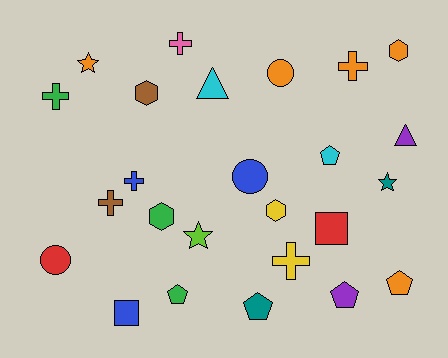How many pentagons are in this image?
There are 5 pentagons.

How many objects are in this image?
There are 25 objects.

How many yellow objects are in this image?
There are 2 yellow objects.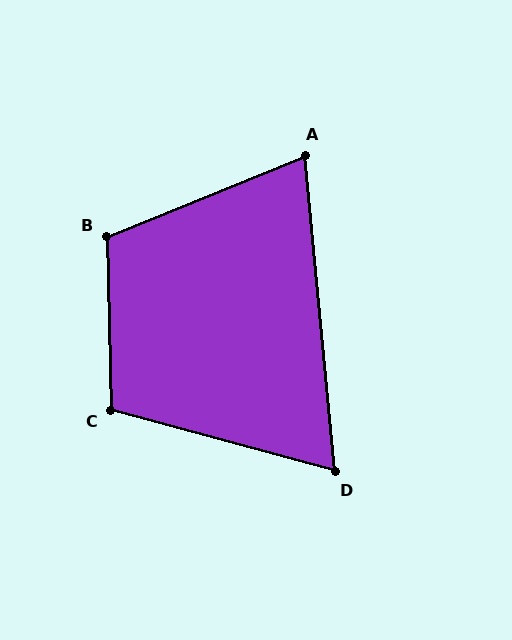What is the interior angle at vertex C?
Approximately 107 degrees (obtuse).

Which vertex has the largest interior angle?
B, at approximately 111 degrees.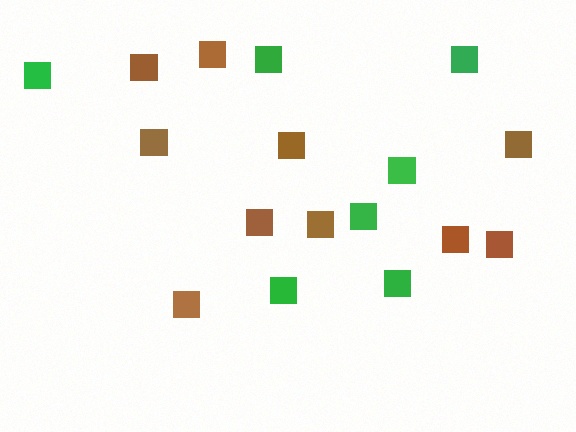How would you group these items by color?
There are 2 groups: one group of brown squares (10) and one group of green squares (7).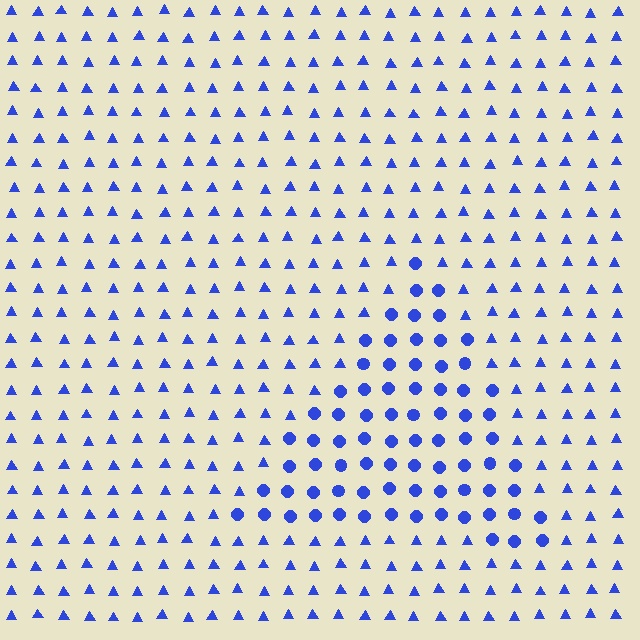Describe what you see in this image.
The image is filled with small blue elements arranged in a uniform grid. A triangle-shaped region contains circles, while the surrounding area contains triangles. The boundary is defined purely by the change in element shape.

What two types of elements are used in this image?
The image uses circles inside the triangle region and triangles outside it.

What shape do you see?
I see a triangle.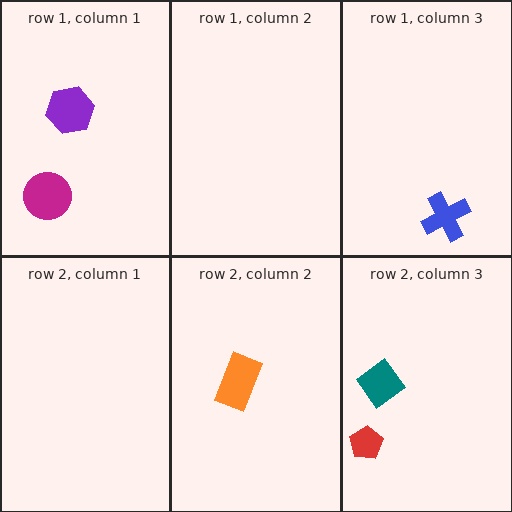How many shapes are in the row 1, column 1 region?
2.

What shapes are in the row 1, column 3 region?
The blue cross.